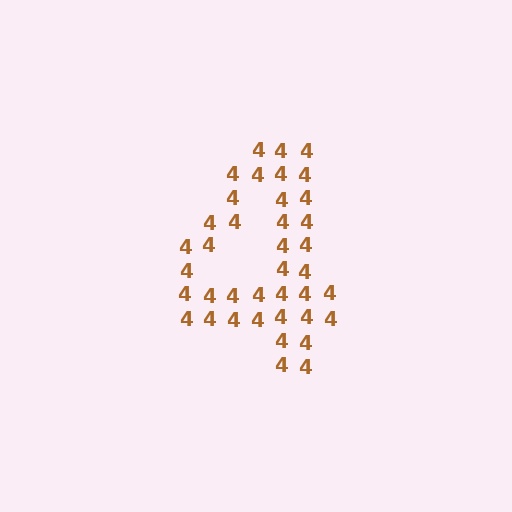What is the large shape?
The large shape is the digit 4.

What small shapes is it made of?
It is made of small digit 4's.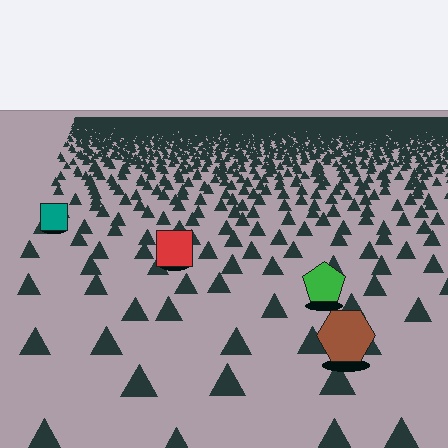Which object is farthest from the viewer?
The teal square is farthest from the viewer. It appears smaller and the ground texture around it is denser.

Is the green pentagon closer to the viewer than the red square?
Yes. The green pentagon is closer — you can tell from the texture gradient: the ground texture is coarser near it.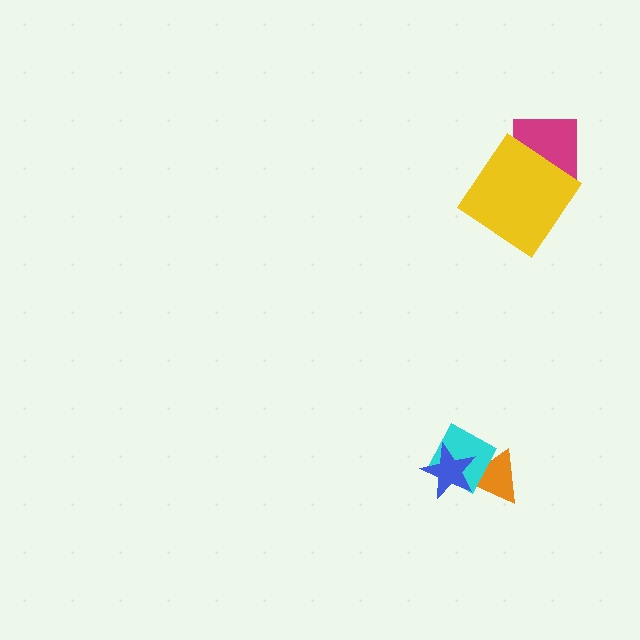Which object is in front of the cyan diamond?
The blue star is in front of the cyan diamond.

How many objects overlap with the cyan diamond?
2 objects overlap with the cyan diamond.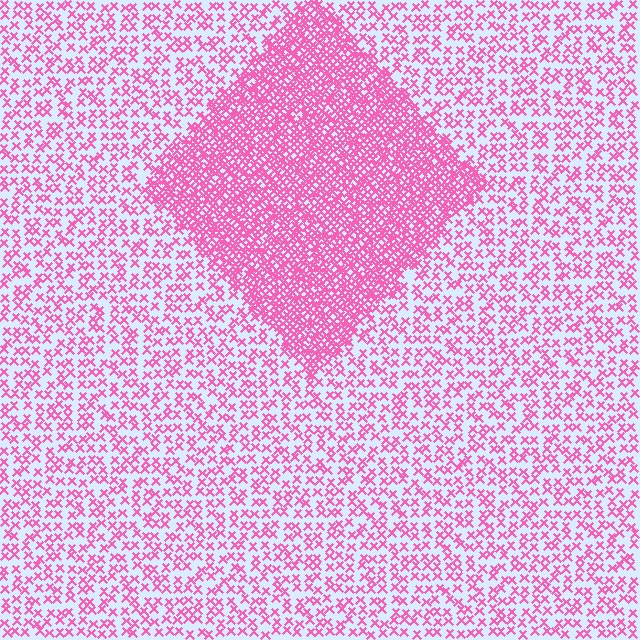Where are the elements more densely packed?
The elements are more densely packed inside the diamond boundary.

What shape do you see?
I see a diamond.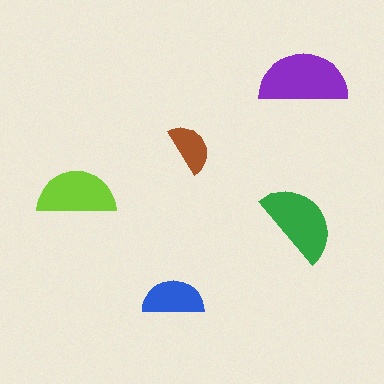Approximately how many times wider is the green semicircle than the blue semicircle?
About 1.5 times wider.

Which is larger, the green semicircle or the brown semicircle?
The green one.